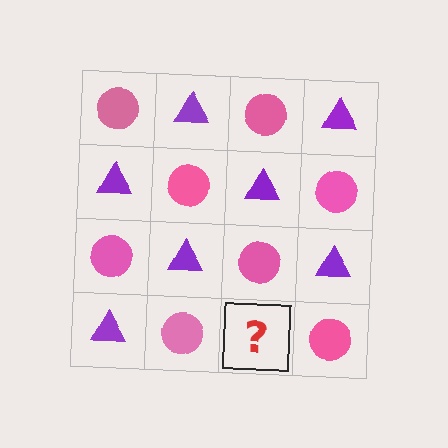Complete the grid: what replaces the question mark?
The question mark should be replaced with a purple triangle.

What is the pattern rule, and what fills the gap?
The rule is that it alternates pink circle and purple triangle in a checkerboard pattern. The gap should be filled with a purple triangle.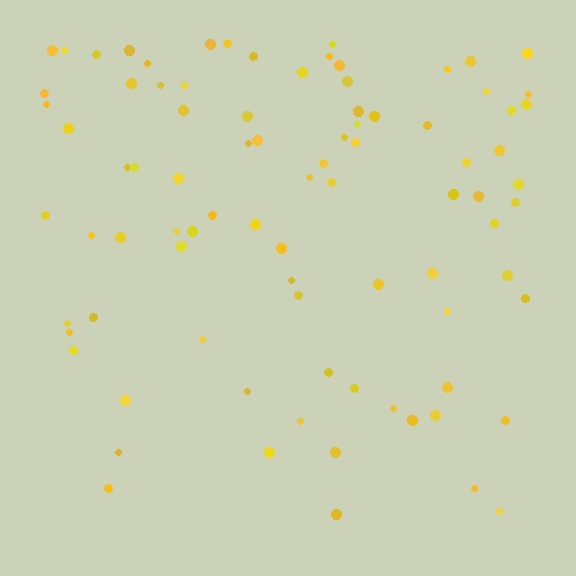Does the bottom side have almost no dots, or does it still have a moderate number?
Still a moderate number, just noticeably fewer than the top.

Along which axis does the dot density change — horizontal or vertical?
Vertical.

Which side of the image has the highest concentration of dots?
The top.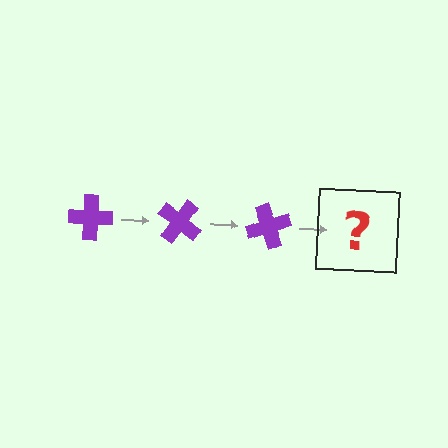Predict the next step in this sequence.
The next step is a purple cross rotated 105 degrees.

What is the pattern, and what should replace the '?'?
The pattern is that the cross rotates 35 degrees each step. The '?' should be a purple cross rotated 105 degrees.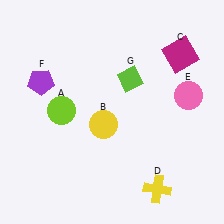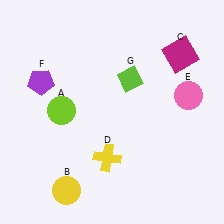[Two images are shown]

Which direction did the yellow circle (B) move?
The yellow circle (B) moved down.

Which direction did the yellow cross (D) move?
The yellow cross (D) moved left.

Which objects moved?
The objects that moved are: the yellow circle (B), the yellow cross (D).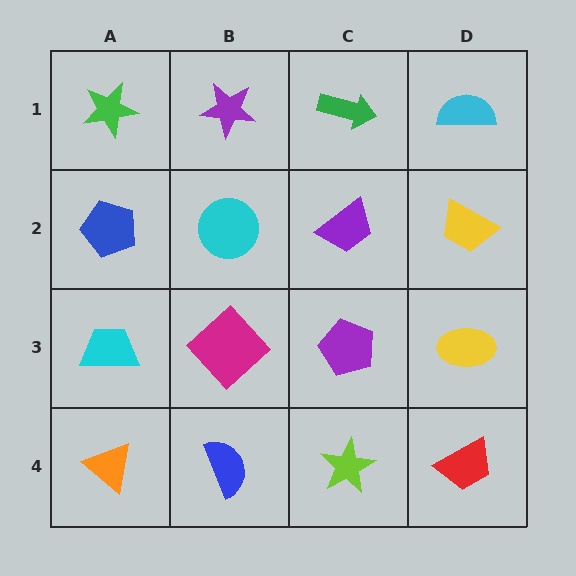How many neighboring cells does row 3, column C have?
4.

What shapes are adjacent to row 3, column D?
A yellow trapezoid (row 2, column D), a red trapezoid (row 4, column D), a purple pentagon (row 3, column C).